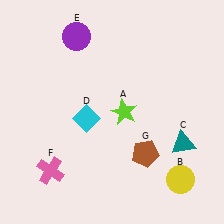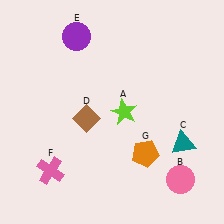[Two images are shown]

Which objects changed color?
B changed from yellow to pink. D changed from cyan to brown. G changed from brown to orange.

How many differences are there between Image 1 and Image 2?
There are 3 differences between the two images.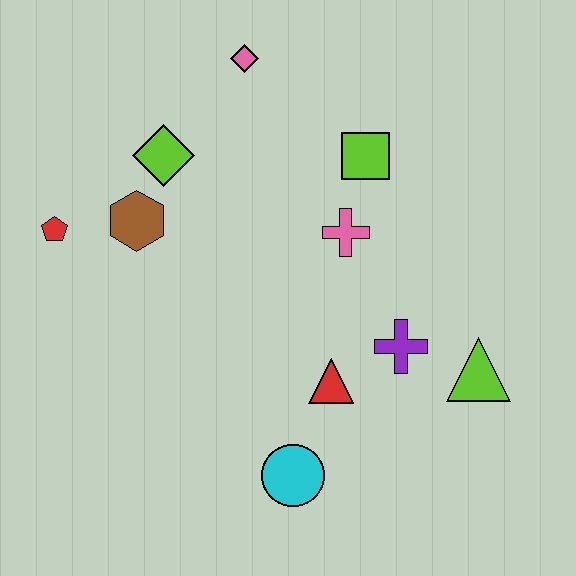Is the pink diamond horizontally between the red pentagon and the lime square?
Yes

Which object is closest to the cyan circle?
The red triangle is closest to the cyan circle.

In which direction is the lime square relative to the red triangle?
The lime square is above the red triangle.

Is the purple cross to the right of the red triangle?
Yes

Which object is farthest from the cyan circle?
The pink diamond is farthest from the cyan circle.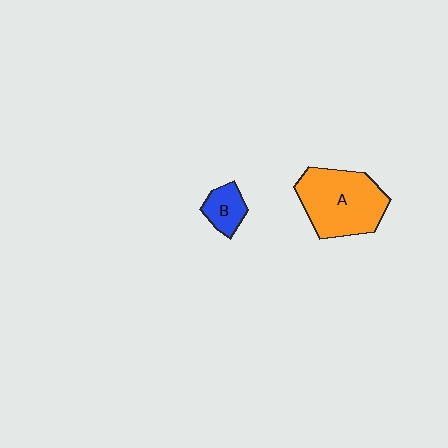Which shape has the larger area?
Shape A (orange).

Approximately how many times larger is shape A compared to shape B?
Approximately 3.1 times.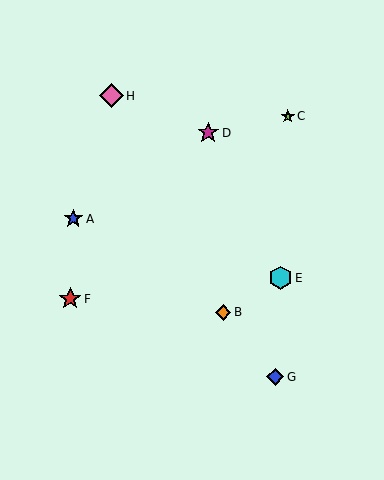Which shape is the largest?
The pink diamond (labeled H) is the largest.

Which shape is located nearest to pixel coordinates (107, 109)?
The pink diamond (labeled H) at (111, 96) is nearest to that location.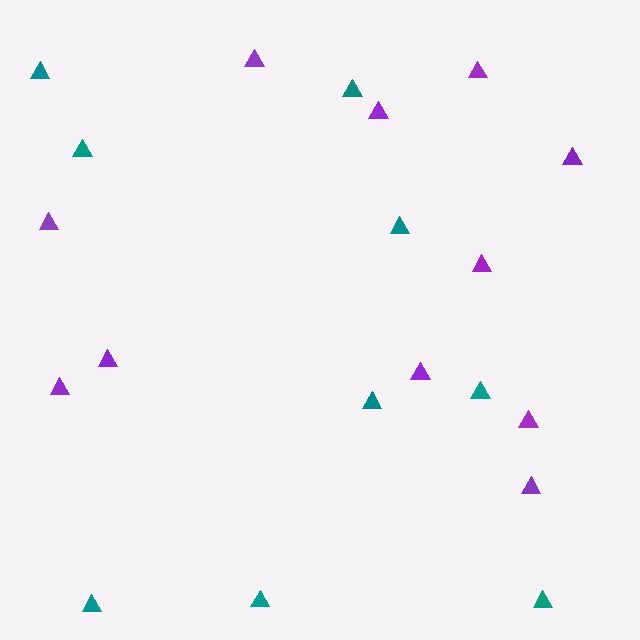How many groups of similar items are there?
There are 2 groups: one group of teal triangles (9) and one group of purple triangles (11).